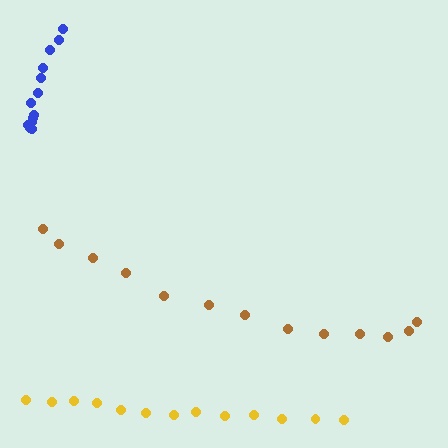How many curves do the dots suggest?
There are 3 distinct paths.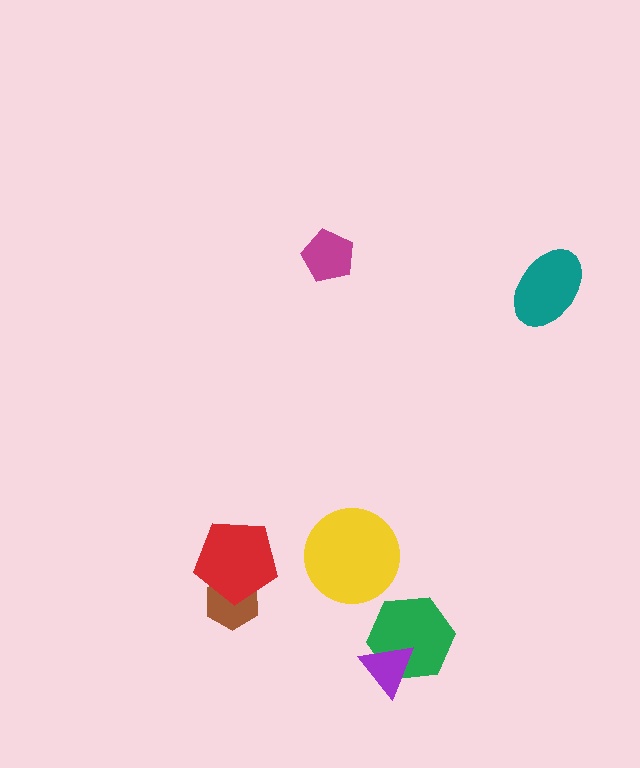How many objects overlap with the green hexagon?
1 object overlaps with the green hexagon.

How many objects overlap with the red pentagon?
1 object overlaps with the red pentagon.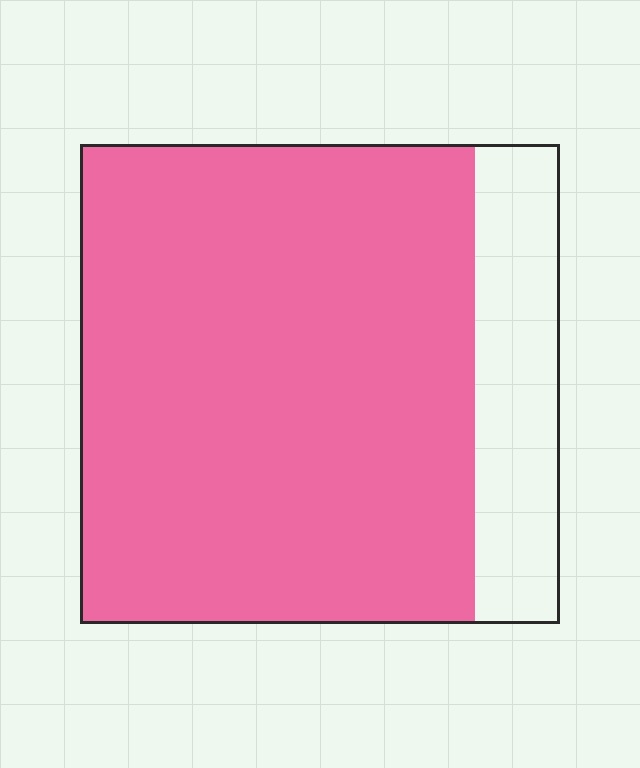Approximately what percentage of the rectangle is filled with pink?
Approximately 80%.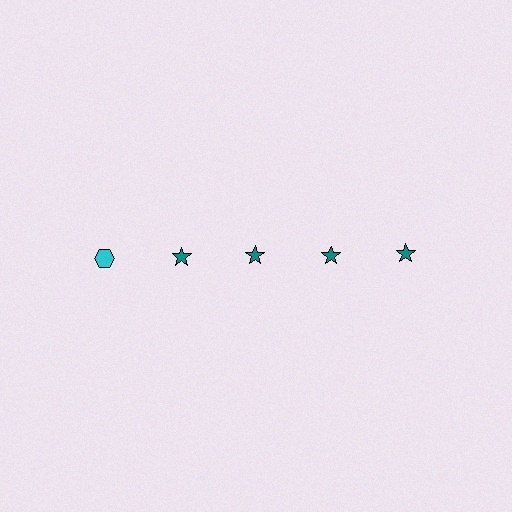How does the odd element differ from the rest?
It differs in both color (cyan instead of teal) and shape (hexagon instead of star).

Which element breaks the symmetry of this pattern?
The cyan hexagon in the top row, leftmost column breaks the symmetry. All other shapes are teal stars.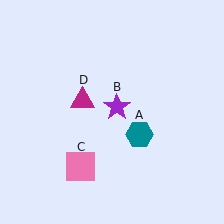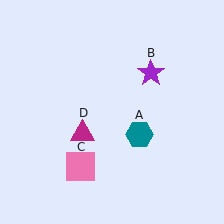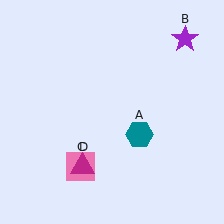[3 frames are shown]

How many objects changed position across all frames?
2 objects changed position: purple star (object B), magenta triangle (object D).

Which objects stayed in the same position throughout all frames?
Teal hexagon (object A) and pink square (object C) remained stationary.